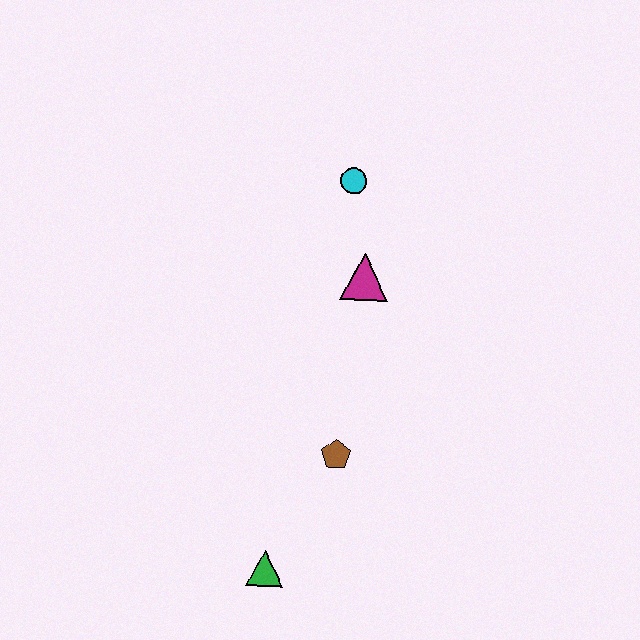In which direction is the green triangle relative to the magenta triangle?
The green triangle is below the magenta triangle.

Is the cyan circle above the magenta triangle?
Yes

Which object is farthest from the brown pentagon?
The cyan circle is farthest from the brown pentagon.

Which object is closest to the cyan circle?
The magenta triangle is closest to the cyan circle.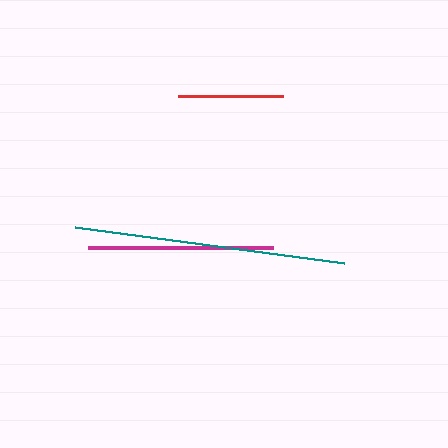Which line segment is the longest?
The teal line is the longest at approximately 272 pixels.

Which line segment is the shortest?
The red line is the shortest at approximately 105 pixels.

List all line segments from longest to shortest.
From longest to shortest: teal, magenta, red.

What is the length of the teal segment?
The teal segment is approximately 272 pixels long.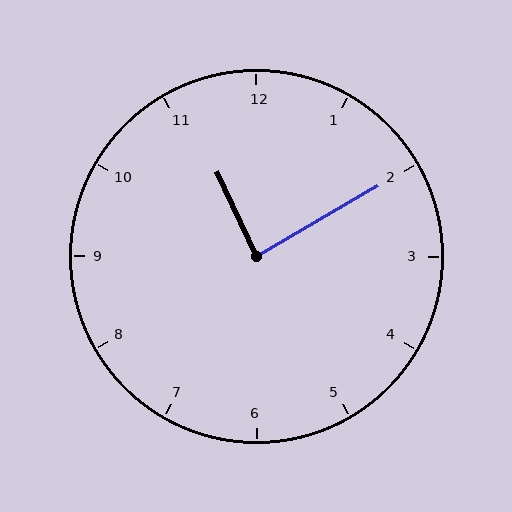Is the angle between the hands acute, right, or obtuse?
It is right.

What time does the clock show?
11:10.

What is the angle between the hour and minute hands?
Approximately 85 degrees.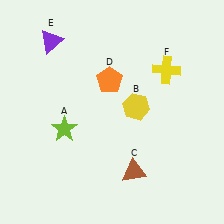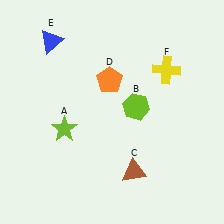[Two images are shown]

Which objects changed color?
B changed from yellow to lime. E changed from purple to blue.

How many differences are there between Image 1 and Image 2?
There are 2 differences between the two images.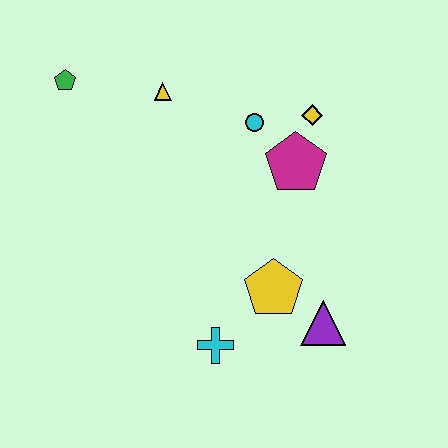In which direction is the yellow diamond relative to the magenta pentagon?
The yellow diamond is above the magenta pentagon.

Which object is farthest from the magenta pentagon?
The green pentagon is farthest from the magenta pentagon.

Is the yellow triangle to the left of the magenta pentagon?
Yes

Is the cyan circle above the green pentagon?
No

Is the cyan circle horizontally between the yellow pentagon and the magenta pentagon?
No